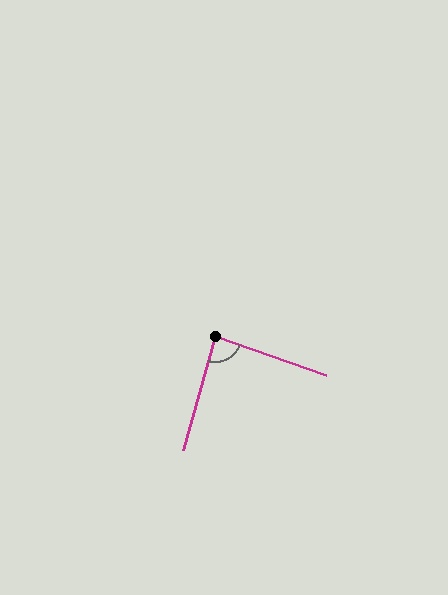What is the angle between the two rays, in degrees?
Approximately 86 degrees.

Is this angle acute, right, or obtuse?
It is approximately a right angle.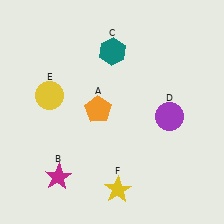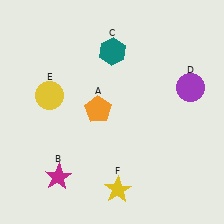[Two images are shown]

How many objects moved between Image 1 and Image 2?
1 object moved between the two images.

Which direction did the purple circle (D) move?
The purple circle (D) moved up.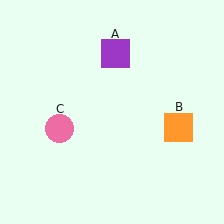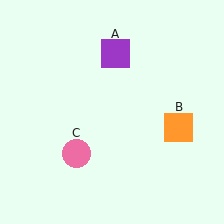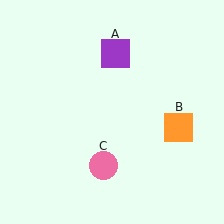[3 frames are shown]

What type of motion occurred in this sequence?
The pink circle (object C) rotated counterclockwise around the center of the scene.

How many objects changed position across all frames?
1 object changed position: pink circle (object C).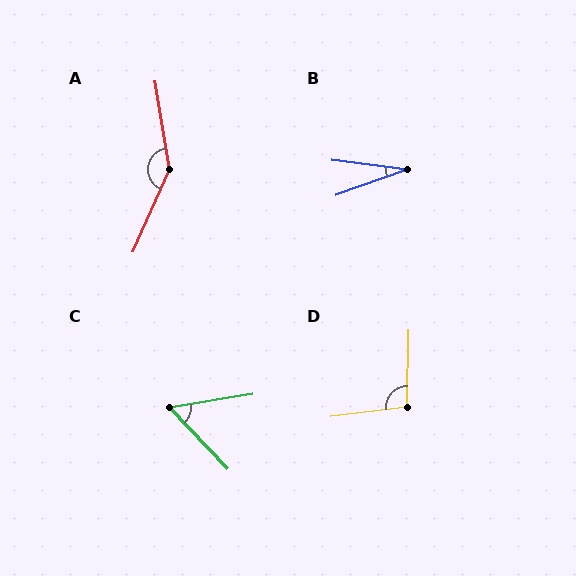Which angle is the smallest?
B, at approximately 27 degrees.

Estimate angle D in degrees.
Approximately 98 degrees.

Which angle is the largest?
A, at approximately 147 degrees.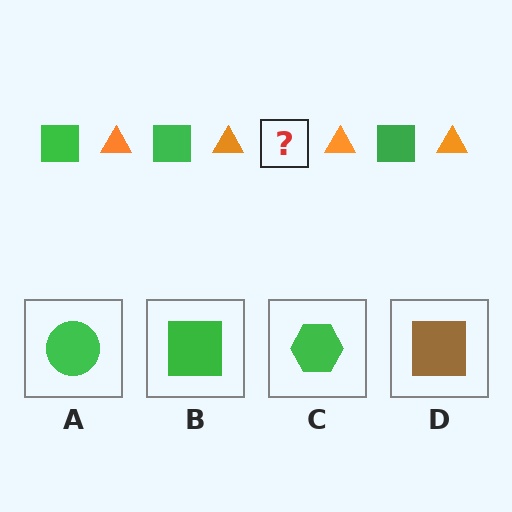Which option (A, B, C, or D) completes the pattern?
B.